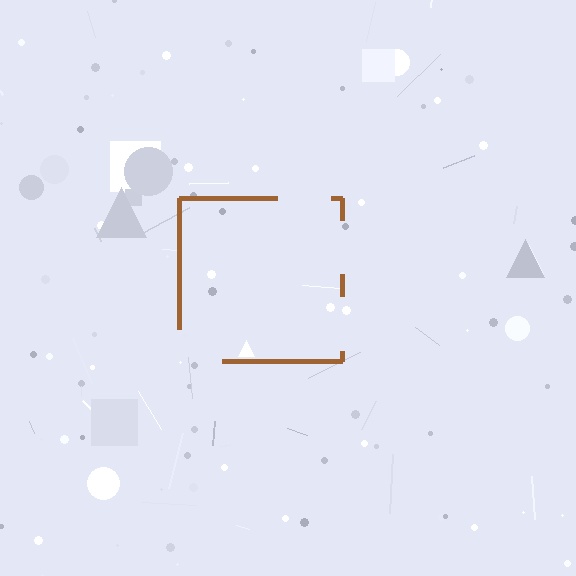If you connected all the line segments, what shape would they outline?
They would outline a square.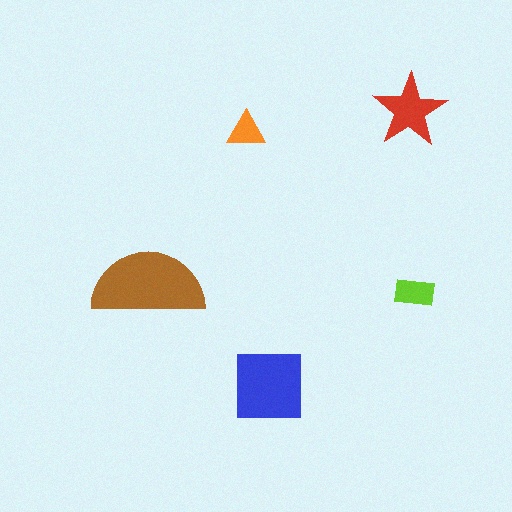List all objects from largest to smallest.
The brown semicircle, the blue square, the red star, the lime rectangle, the orange triangle.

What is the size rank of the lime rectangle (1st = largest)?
4th.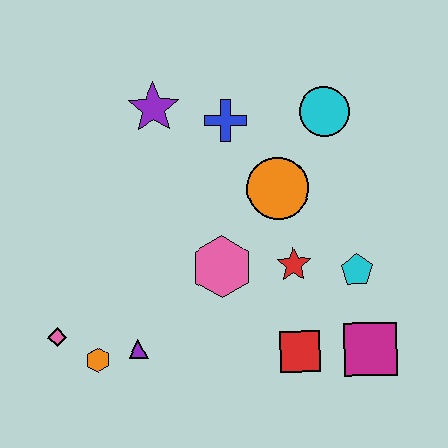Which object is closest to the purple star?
The blue cross is closest to the purple star.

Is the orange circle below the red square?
No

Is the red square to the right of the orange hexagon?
Yes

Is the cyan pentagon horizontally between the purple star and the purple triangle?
No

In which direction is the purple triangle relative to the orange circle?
The purple triangle is below the orange circle.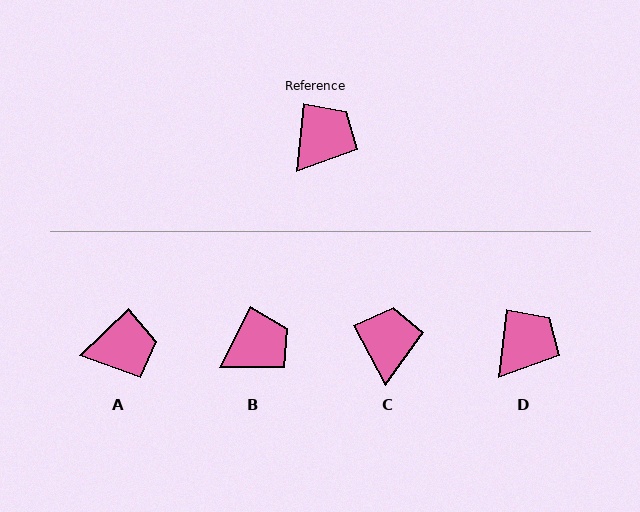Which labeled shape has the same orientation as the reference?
D.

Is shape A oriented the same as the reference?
No, it is off by about 40 degrees.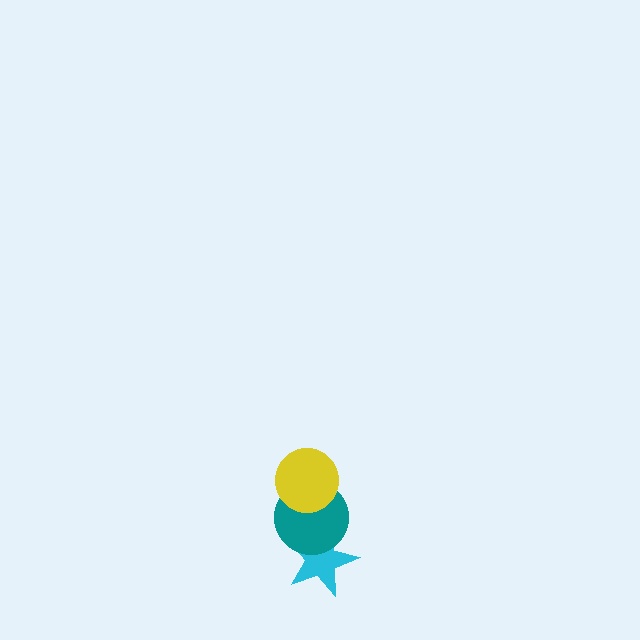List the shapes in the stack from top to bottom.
From top to bottom: the yellow circle, the teal circle, the cyan star.